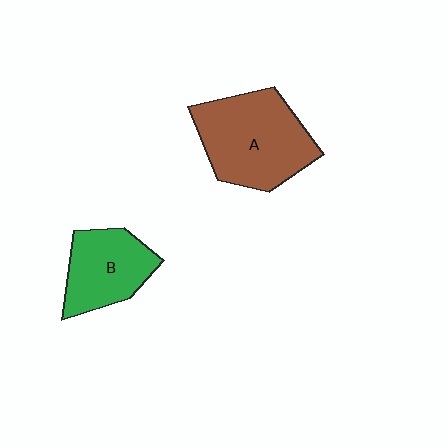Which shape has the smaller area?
Shape B (green).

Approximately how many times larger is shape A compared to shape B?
Approximately 1.5 times.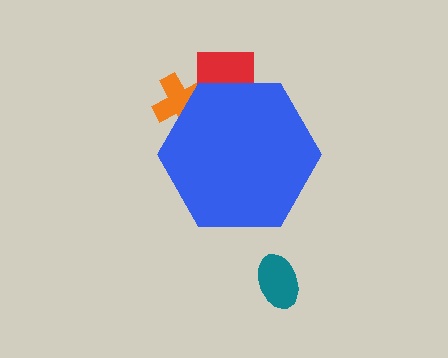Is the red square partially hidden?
Yes, the red square is partially hidden behind the blue hexagon.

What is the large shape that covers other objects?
A blue hexagon.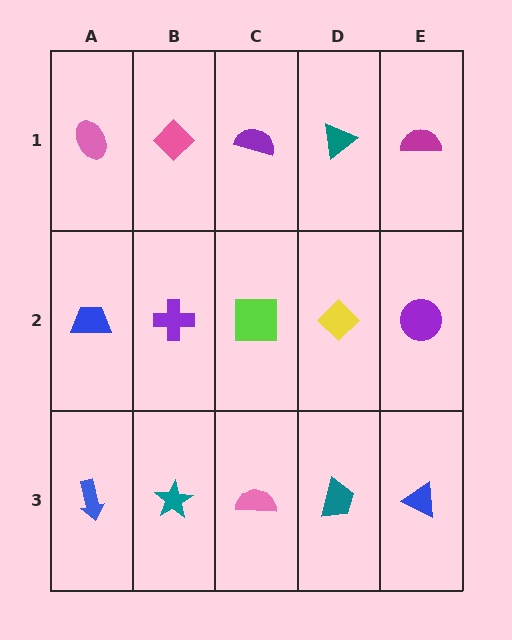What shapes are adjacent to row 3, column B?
A purple cross (row 2, column B), a blue arrow (row 3, column A), a pink semicircle (row 3, column C).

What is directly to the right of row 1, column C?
A teal triangle.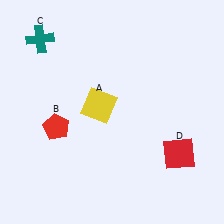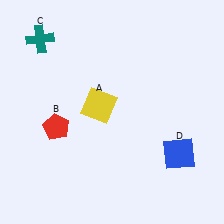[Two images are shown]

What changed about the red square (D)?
In Image 1, D is red. In Image 2, it changed to blue.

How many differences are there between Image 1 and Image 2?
There is 1 difference between the two images.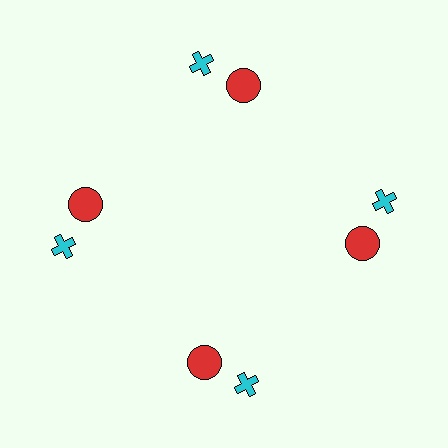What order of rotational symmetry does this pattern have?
This pattern has 4-fold rotational symmetry.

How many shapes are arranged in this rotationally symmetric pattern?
There are 8 shapes, arranged in 4 groups of 2.